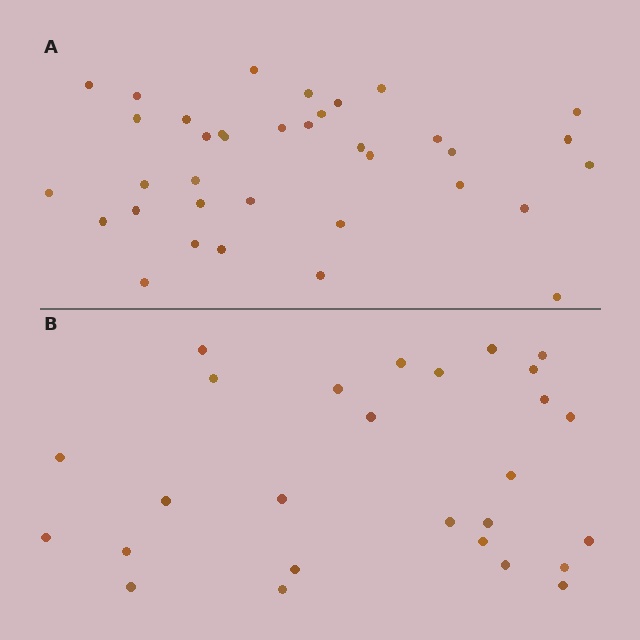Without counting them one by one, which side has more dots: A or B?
Region A (the top region) has more dots.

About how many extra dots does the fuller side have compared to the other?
Region A has roughly 8 or so more dots than region B.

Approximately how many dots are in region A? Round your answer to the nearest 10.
About 40 dots. (The exact count is 36, which rounds to 40.)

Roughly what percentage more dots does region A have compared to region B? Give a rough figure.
About 35% more.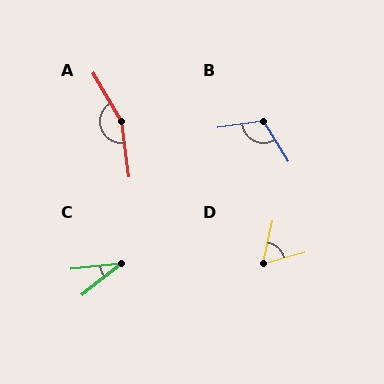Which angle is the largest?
A, at approximately 157 degrees.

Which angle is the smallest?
C, at approximately 32 degrees.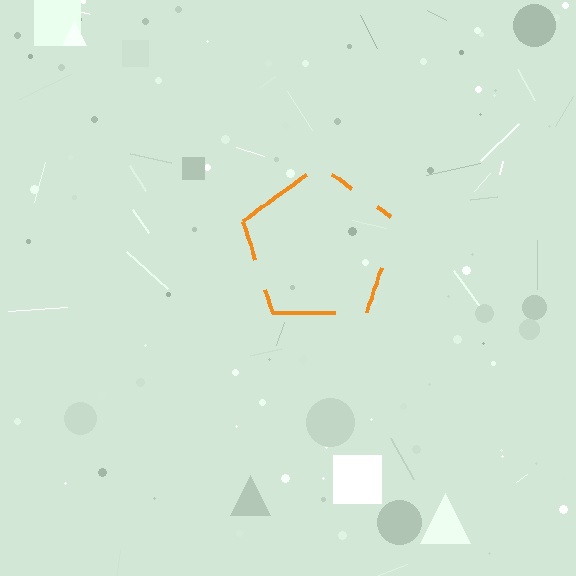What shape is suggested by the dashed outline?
The dashed outline suggests a pentagon.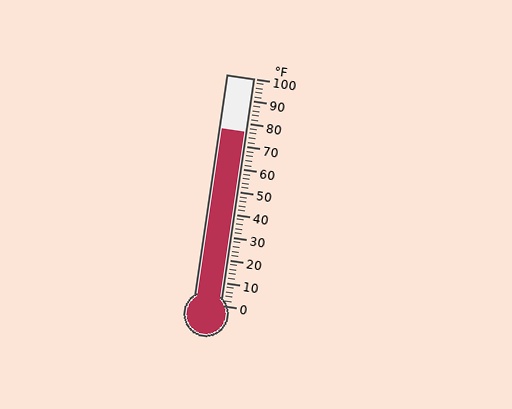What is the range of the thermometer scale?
The thermometer scale ranges from 0°F to 100°F.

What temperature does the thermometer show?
The thermometer shows approximately 76°F.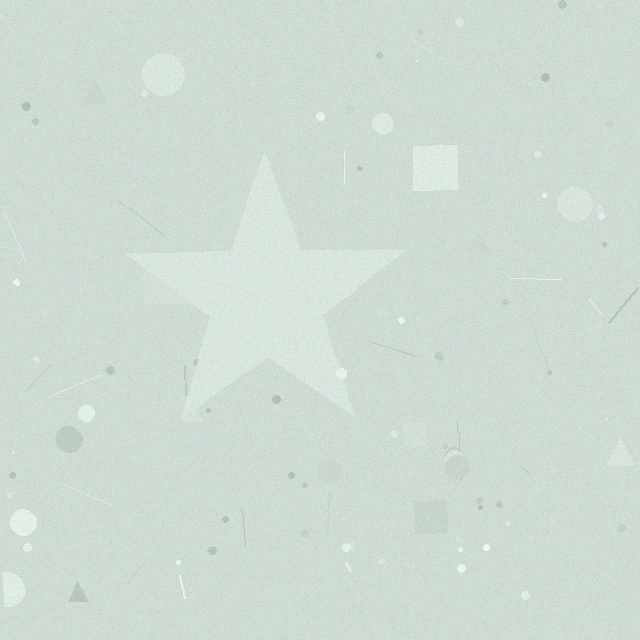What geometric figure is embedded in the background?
A star is embedded in the background.